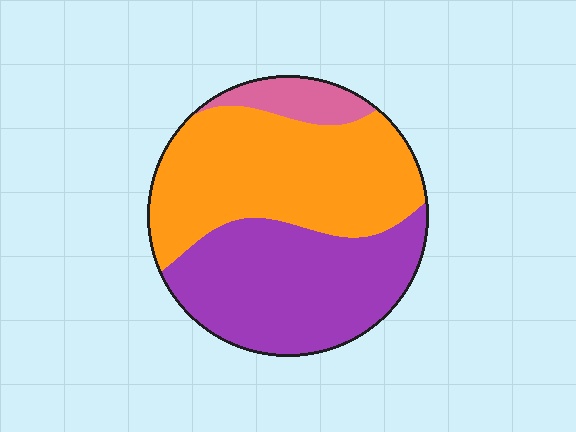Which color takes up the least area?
Pink, at roughly 10%.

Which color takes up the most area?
Orange, at roughly 50%.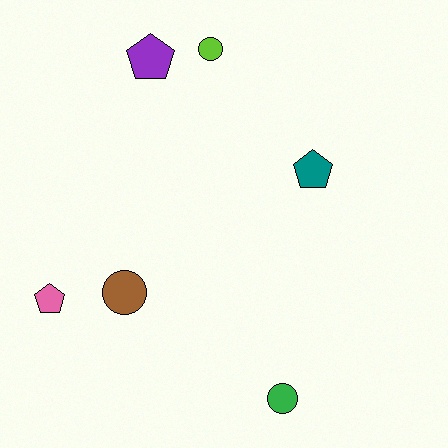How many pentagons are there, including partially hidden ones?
There are 3 pentagons.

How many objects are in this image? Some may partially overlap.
There are 6 objects.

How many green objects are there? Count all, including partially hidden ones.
There is 1 green object.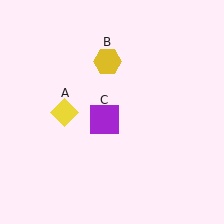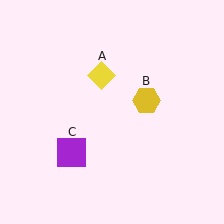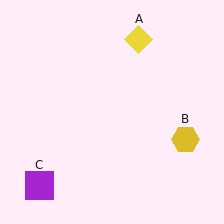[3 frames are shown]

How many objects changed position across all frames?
3 objects changed position: yellow diamond (object A), yellow hexagon (object B), purple square (object C).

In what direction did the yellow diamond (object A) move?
The yellow diamond (object A) moved up and to the right.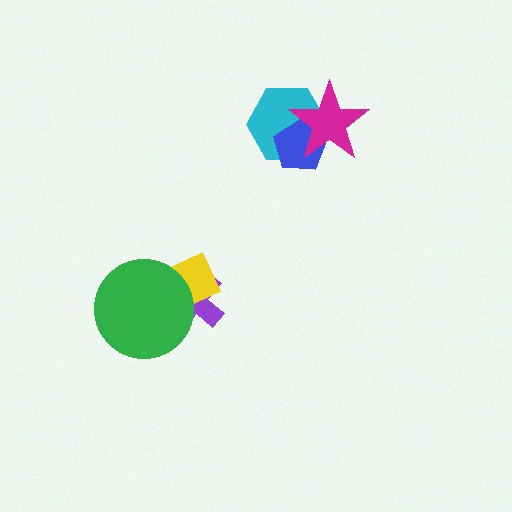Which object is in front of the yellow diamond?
The green circle is in front of the yellow diamond.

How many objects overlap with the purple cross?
2 objects overlap with the purple cross.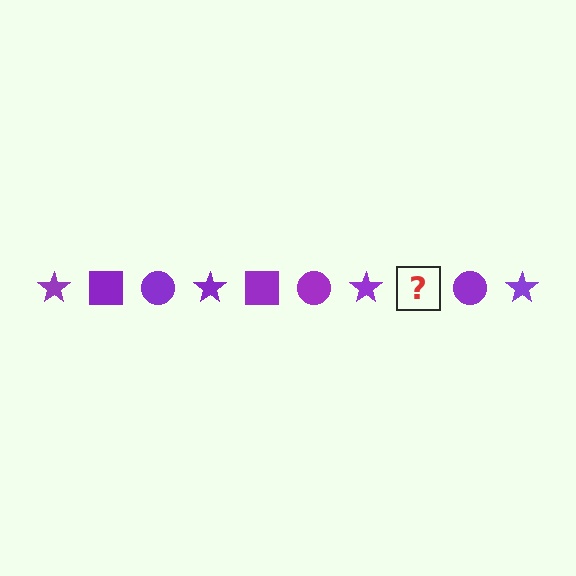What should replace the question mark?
The question mark should be replaced with a purple square.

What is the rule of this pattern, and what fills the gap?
The rule is that the pattern cycles through star, square, circle shapes in purple. The gap should be filled with a purple square.